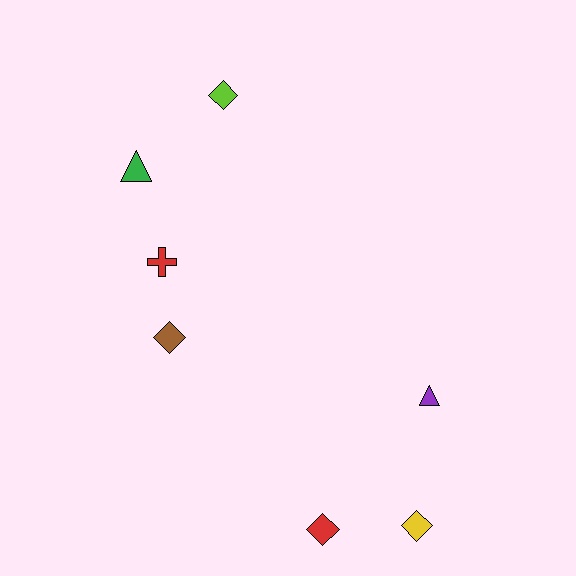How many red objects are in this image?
There are 2 red objects.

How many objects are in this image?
There are 7 objects.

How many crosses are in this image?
There is 1 cross.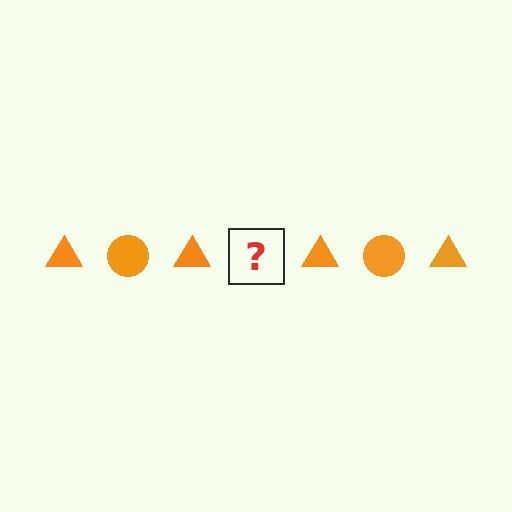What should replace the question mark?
The question mark should be replaced with an orange circle.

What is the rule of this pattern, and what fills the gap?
The rule is that the pattern cycles through triangle, circle shapes in orange. The gap should be filled with an orange circle.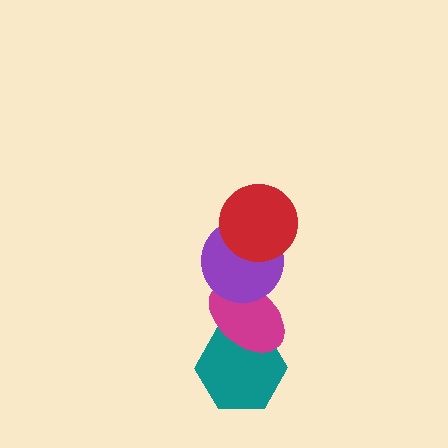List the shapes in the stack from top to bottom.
From top to bottom: the red circle, the purple circle, the magenta ellipse, the teal hexagon.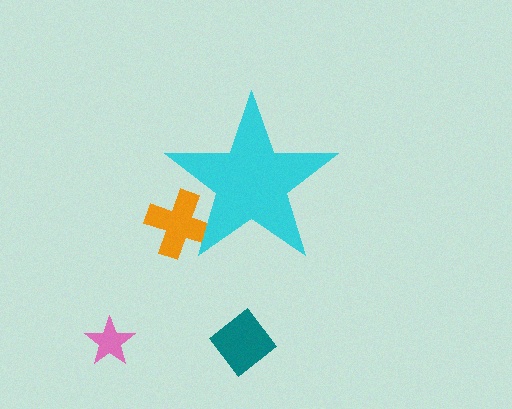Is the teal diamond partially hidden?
No, the teal diamond is fully visible.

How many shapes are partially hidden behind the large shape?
1 shape is partially hidden.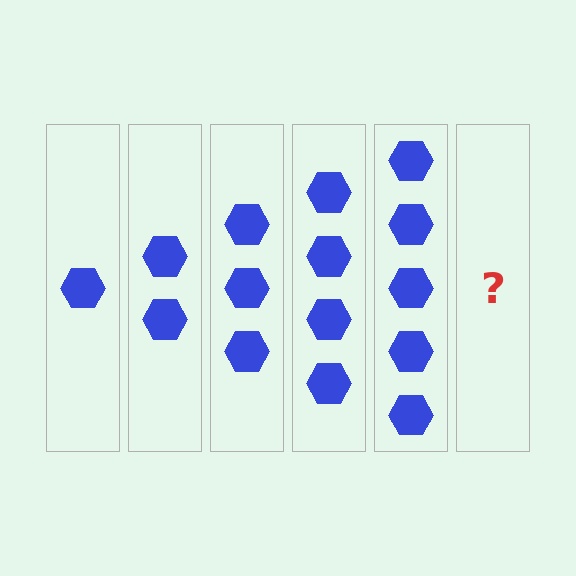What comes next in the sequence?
The next element should be 6 hexagons.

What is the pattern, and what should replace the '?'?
The pattern is that each step adds one more hexagon. The '?' should be 6 hexagons.